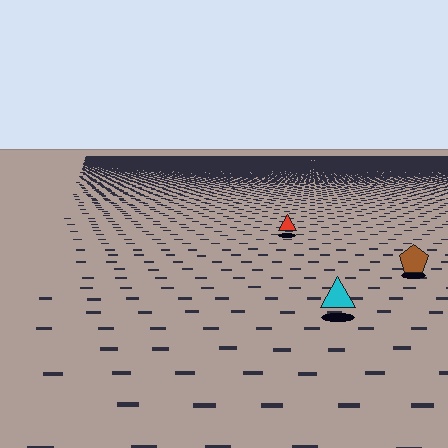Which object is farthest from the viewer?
The red triangle is farthest from the viewer. It appears smaller and the ground texture around it is denser.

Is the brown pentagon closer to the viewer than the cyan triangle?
No. The cyan triangle is closer — you can tell from the texture gradient: the ground texture is coarser near it.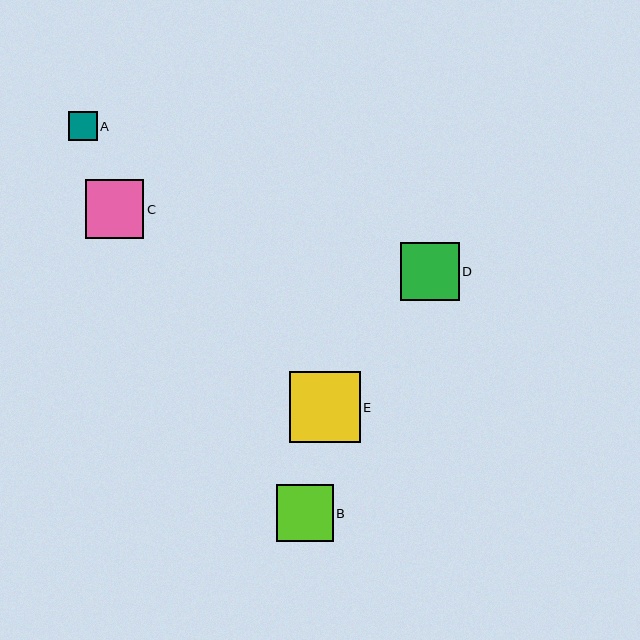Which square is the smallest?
Square A is the smallest with a size of approximately 29 pixels.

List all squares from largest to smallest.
From largest to smallest: E, D, C, B, A.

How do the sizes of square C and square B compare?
Square C and square B are approximately the same size.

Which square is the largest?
Square E is the largest with a size of approximately 71 pixels.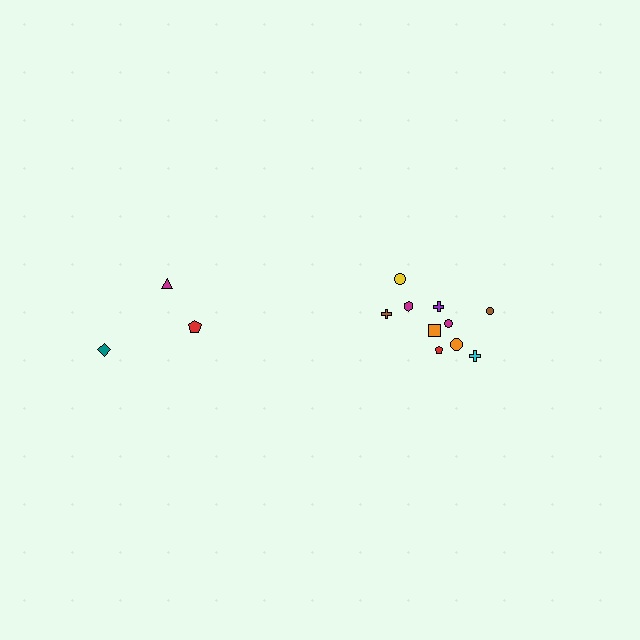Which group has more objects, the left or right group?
The right group.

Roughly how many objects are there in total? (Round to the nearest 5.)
Roughly 15 objects in total.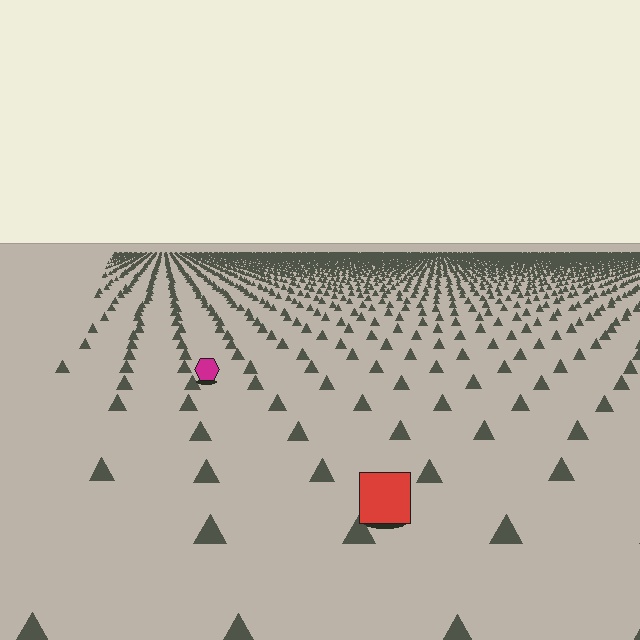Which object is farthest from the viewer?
The magenta hexagon is farthest from the viewer. It appears smaller and the ground texture around it is denser.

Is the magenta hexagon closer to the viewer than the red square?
No. The red square is closer — you can tell from the texture gradient: the ground texture is coarser near it.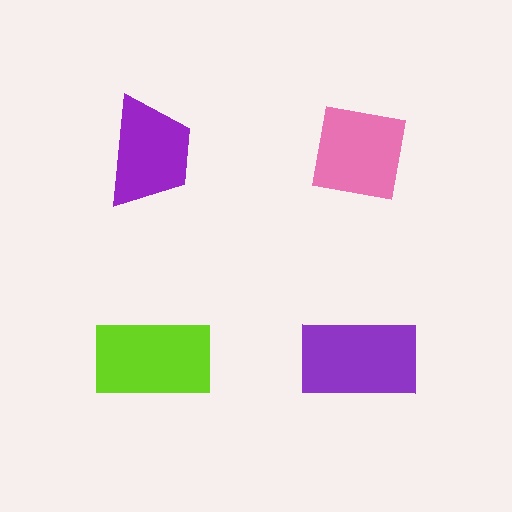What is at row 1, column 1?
A purple trapezoid.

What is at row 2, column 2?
A purple rectangle.